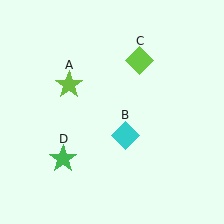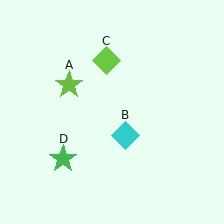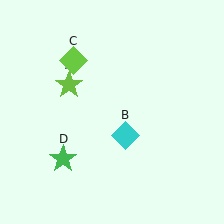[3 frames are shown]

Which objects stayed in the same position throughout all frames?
Lime star (object A) and cyan diamond (object B) and green star (object D) remained stationary.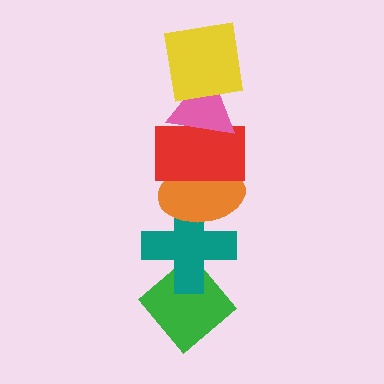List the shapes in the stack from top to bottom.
From top to bottom: the yellow square, the pink triangle, the red rectangle, the orange ellipse, the teal cross, the green diamond.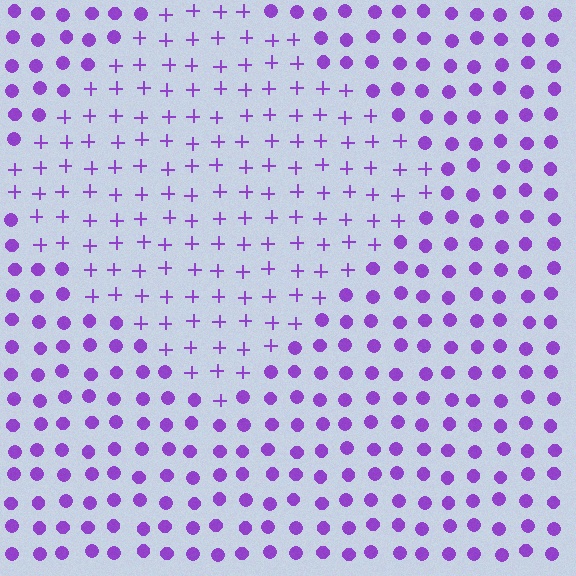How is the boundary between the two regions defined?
The boundary is defined by a change in element shape: plus signs inside vs. circles outside. All elements share the same color and spacing.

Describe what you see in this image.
The image is filled with small purple elements arranged in a uniform grid. A diamond-shaped region contains plus signs, while the surrounding area contains circles. The boundary is defined purely by the change in element shape.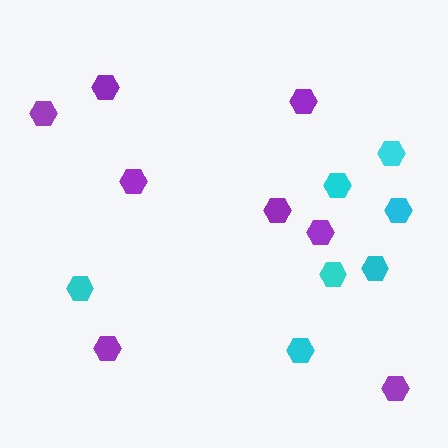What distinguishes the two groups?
There are 2 groups: one group of purple hexagons (8) and one group of cyan hexagons (7).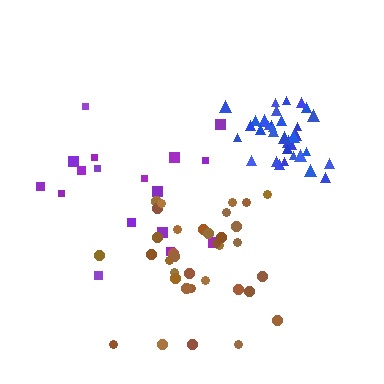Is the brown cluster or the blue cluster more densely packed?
Blue.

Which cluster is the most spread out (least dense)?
Purple.